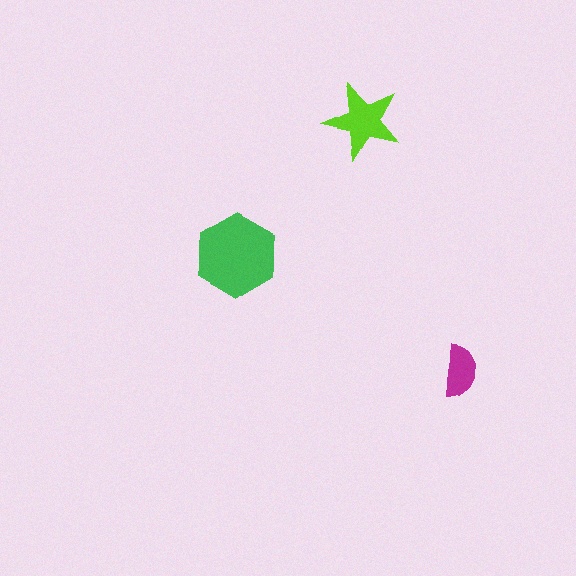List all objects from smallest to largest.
The magenta semicircle, the lime star, the green hexagon.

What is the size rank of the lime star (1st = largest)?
2nd.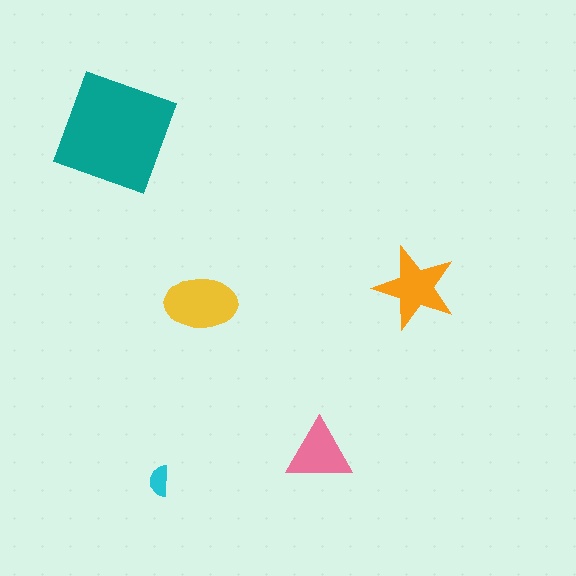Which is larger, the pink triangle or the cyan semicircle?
The pink triangle.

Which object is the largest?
The teal square.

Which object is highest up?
The teal square is topmost.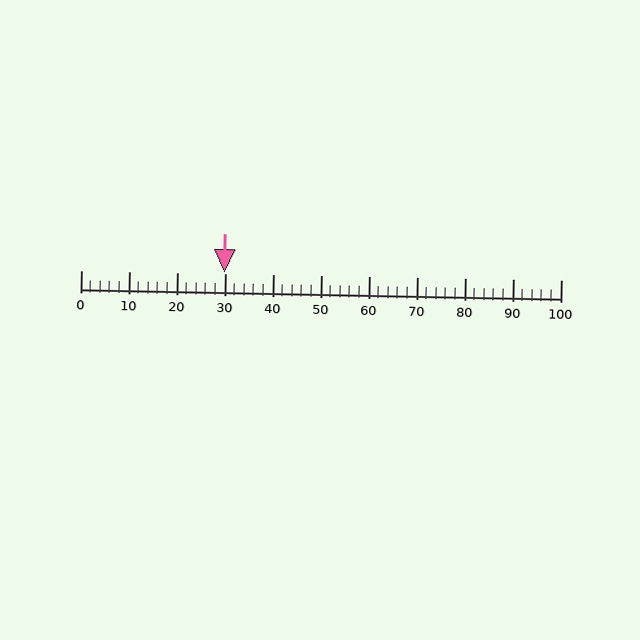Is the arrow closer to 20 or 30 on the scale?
The arrow is closer to 30.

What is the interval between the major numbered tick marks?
The major tick marks are spaced 10 units apart.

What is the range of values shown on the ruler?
The ruler shows values from 0 to 100.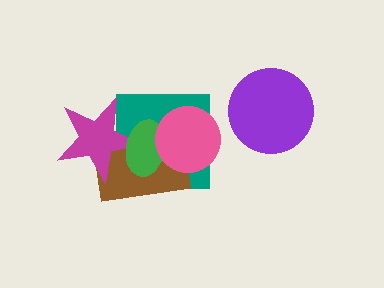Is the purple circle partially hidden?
No, no other shape covers it.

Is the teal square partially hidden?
Yes, it is partially covered by another shape.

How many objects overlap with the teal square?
4 objects overlap with the teal square.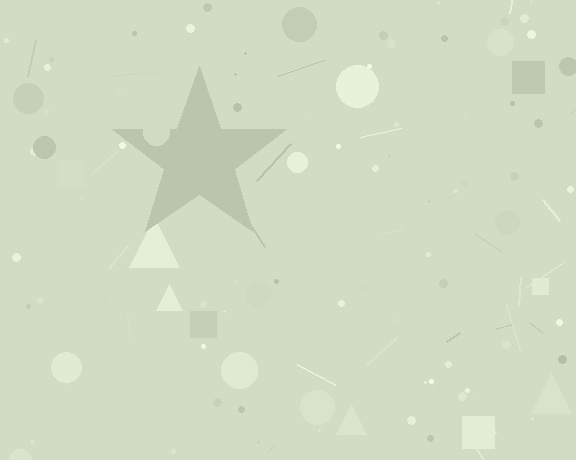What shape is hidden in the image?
A star is hidden in the image.